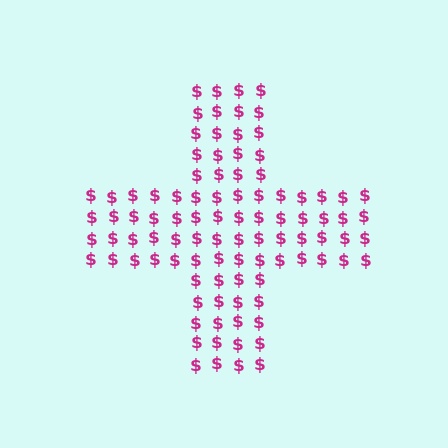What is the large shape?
The large shape is a cross.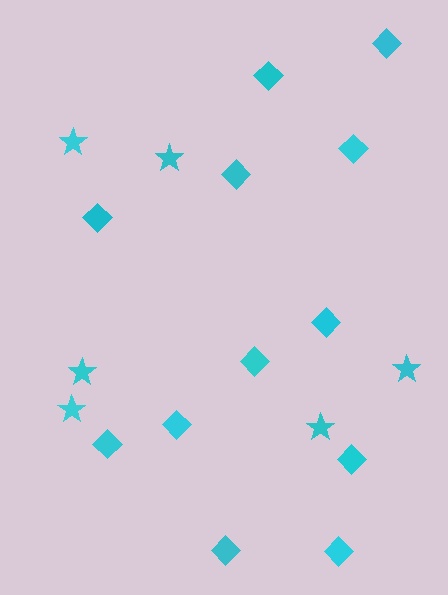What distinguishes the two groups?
There are 2 groups: one group of diamonds (12) and one group of stars (6).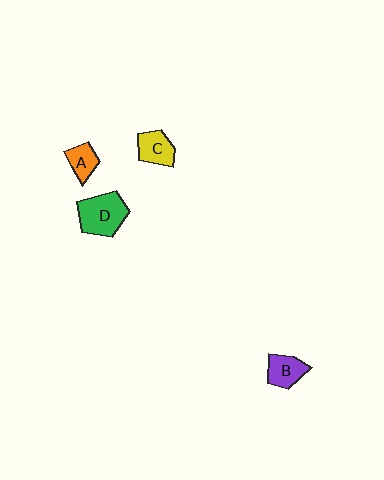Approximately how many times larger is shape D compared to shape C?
Approximately 1.6 times.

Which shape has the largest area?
Shape D (green).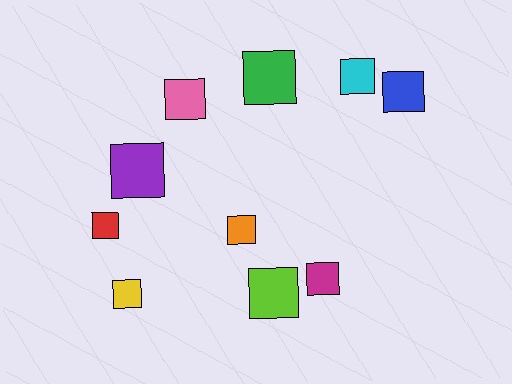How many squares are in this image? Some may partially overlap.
There are 10 squares.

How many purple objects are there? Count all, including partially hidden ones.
There is 1 purple object.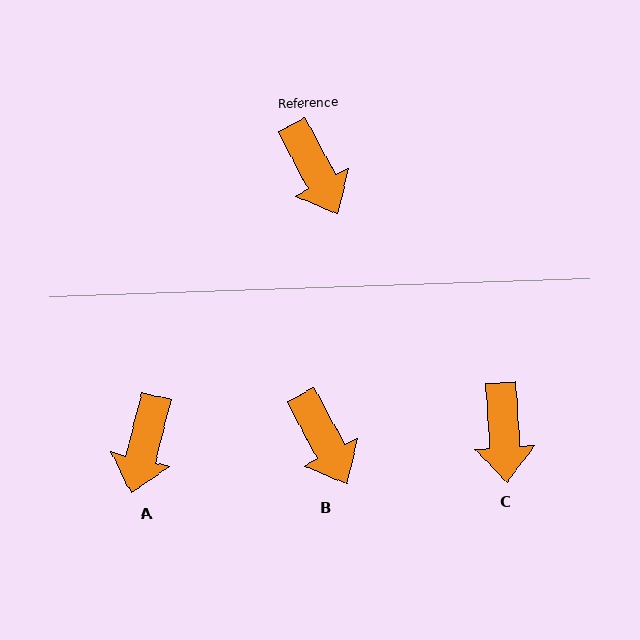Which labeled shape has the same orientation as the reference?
B.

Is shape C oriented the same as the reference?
No, it is off by about 24 degrees.